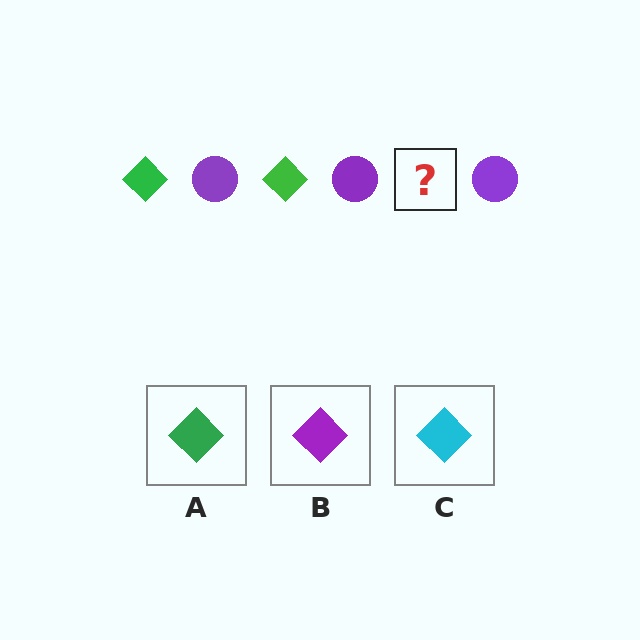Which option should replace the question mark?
Option A.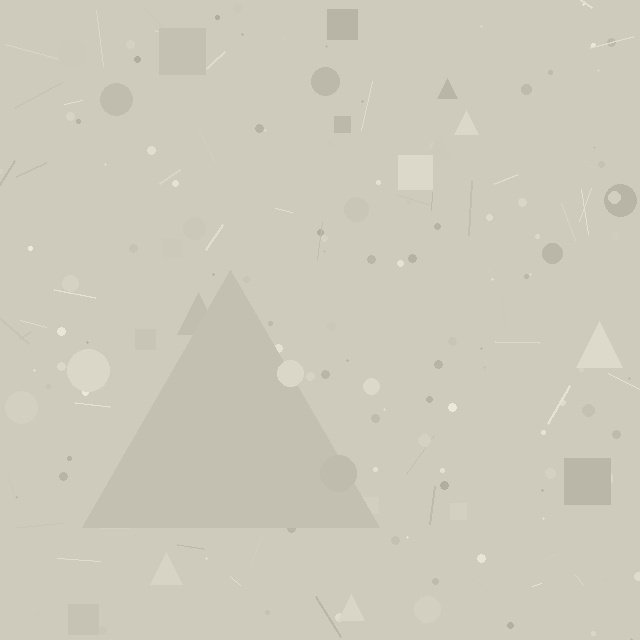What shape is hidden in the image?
A triangle is hidden in the image.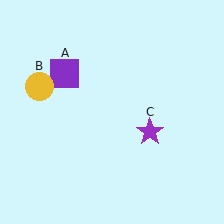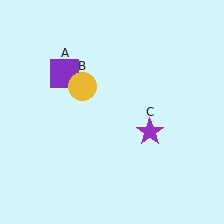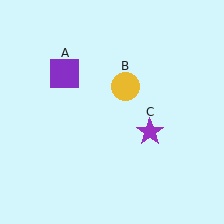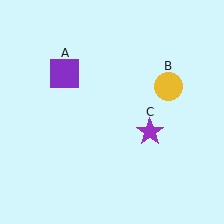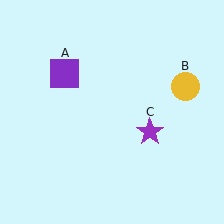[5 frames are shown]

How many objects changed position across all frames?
1 object changed position: yellow circle (object B).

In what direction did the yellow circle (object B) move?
The yellow circle (object B) moved right.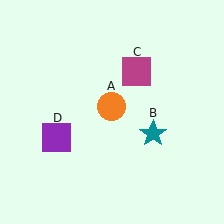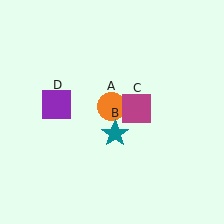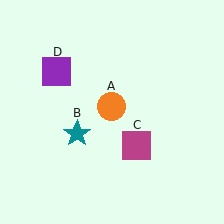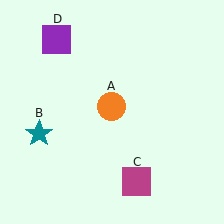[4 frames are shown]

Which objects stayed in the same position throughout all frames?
Orange circle (object A) remained stationary.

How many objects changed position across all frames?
3 objects changed position: teal star (object B), magenta square (object C), purple square (object D).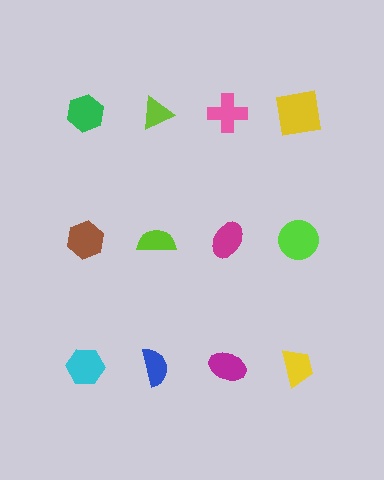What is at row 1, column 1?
A green hexagon.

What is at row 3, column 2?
A blue semicircle.